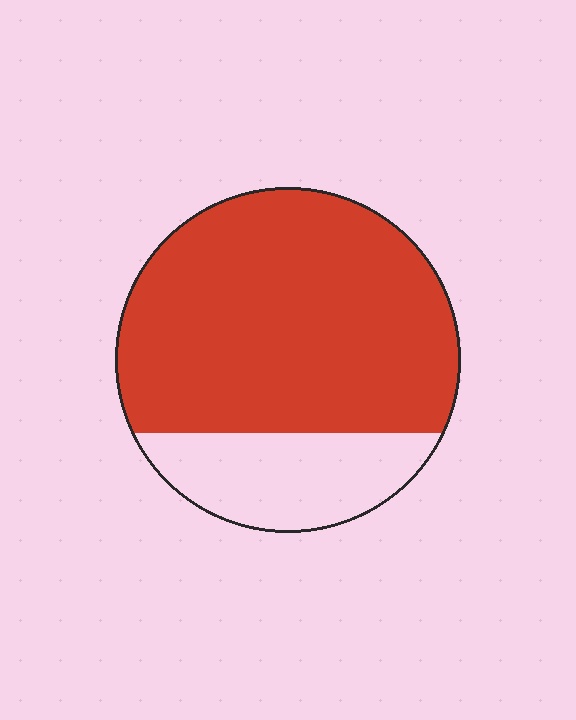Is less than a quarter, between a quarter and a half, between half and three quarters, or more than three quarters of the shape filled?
More than three quarters.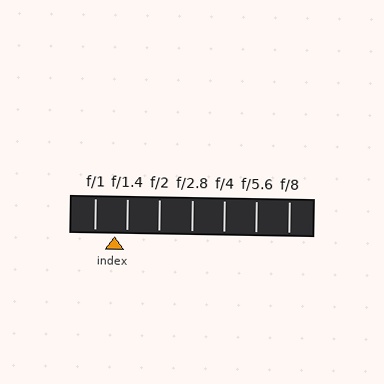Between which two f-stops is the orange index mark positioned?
The index mark is between f/1 and f/1.4.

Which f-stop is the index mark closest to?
The index mark is closest to f/1.4.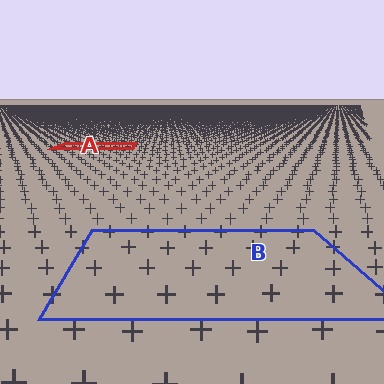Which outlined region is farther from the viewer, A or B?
Region A is farther from the viewer — the texture elements inside it appear smaller and more densely packed.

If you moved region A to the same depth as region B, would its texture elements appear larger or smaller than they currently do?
They would appear larger. At a closer depth, the same texture elements are projected at a bigger on-screen size.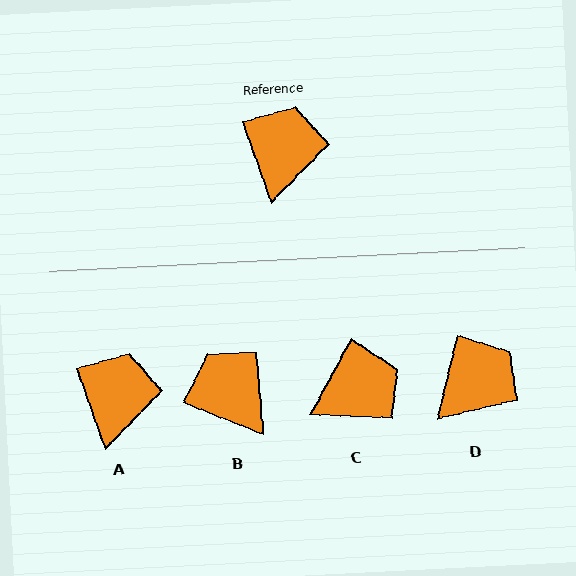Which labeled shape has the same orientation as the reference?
A.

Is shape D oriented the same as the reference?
No, it is off by about 33 degrees.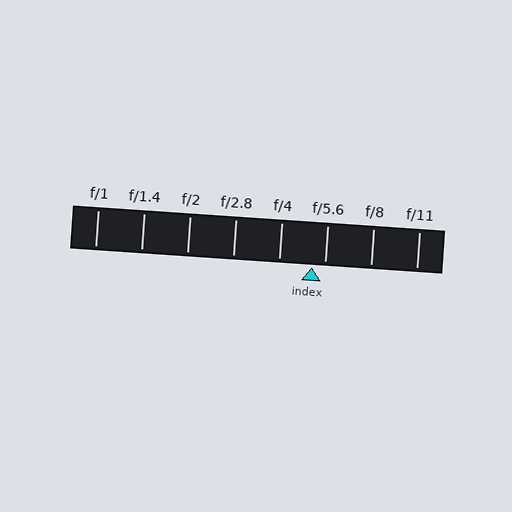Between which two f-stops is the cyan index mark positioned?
The index mark is between f/4 and f/5.6.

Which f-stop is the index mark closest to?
The index mark is closest to f/5.6.